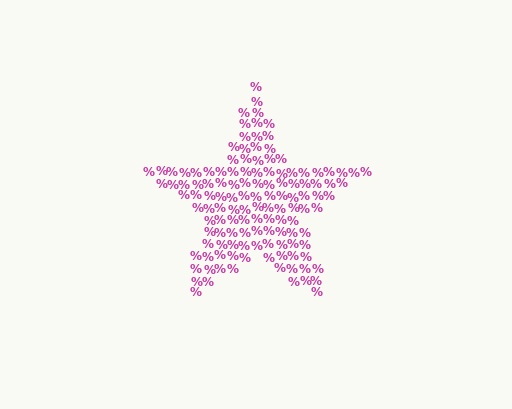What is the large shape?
The large shape is a star.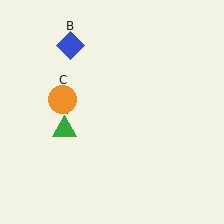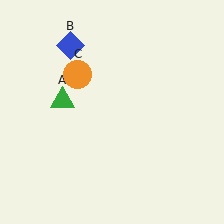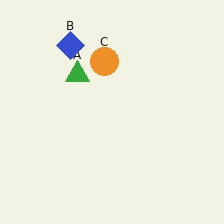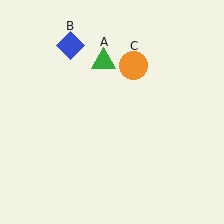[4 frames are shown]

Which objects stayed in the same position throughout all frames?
Blue diamond (object B) remained stationary.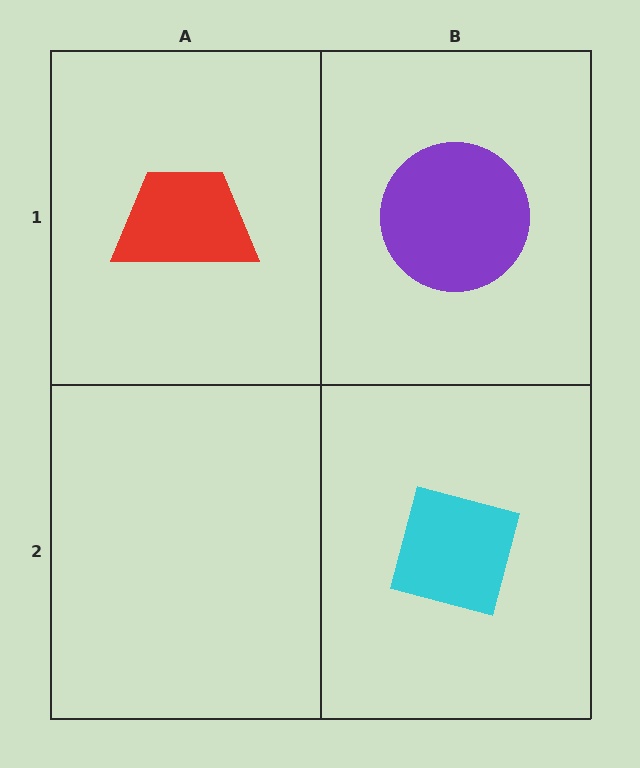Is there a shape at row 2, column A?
No, that cell is empty.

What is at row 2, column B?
A cyan square.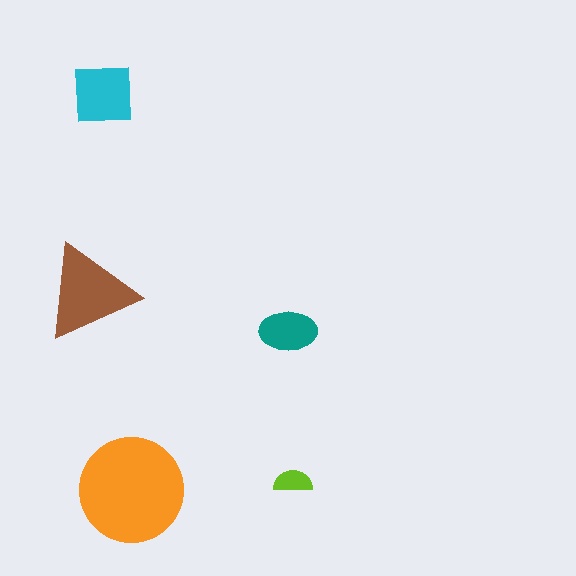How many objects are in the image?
There are 5 objects in the image.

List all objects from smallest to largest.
The lime semicircle, the teal ellipse, the cyan square, the brown triangle, the orange circle.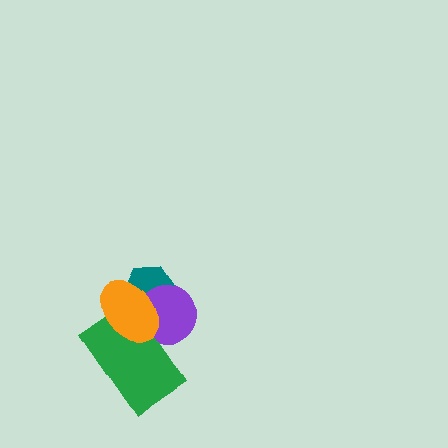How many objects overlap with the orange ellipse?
3 objects overlap with the orange ellipse.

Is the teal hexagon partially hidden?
Yes, it is partially covered by another shape.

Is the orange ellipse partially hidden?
No, no other shape covers it.